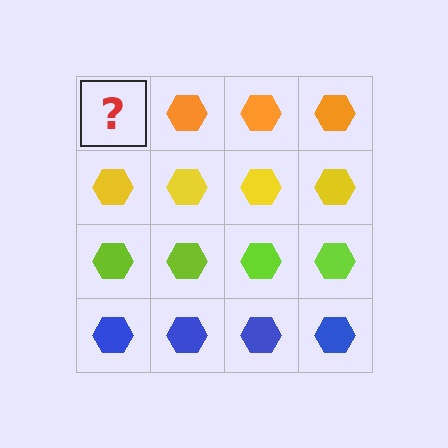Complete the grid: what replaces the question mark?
The question mark should be replaced with an orange hexagon.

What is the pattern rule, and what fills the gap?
The rule is that each row has a consistent color. The gap should be filled with an orange hexagon.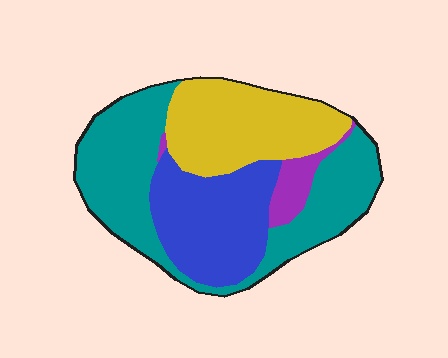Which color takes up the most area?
Teal, at roughly 40%.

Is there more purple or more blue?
Blue.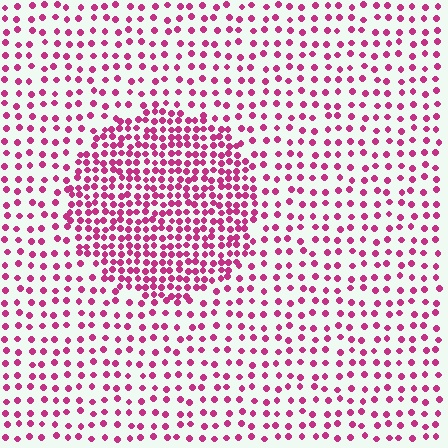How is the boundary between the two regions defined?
The boundary is defined by a change in element density (approximately 2.2x ratio). All elements are the same color, size, and shape.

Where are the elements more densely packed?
The elements are more densely packed inside the circle boundary.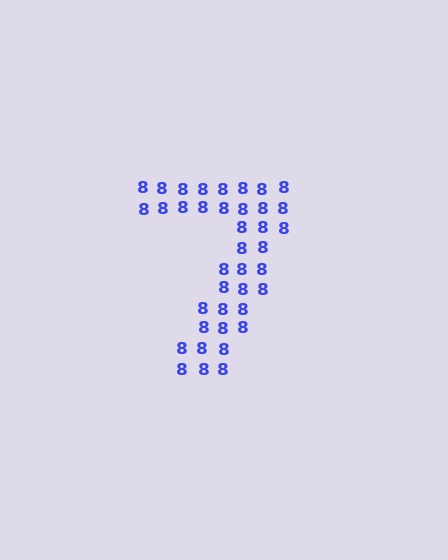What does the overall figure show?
The overall figure shows the digit 7.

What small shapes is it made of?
It is made of small digit 8's.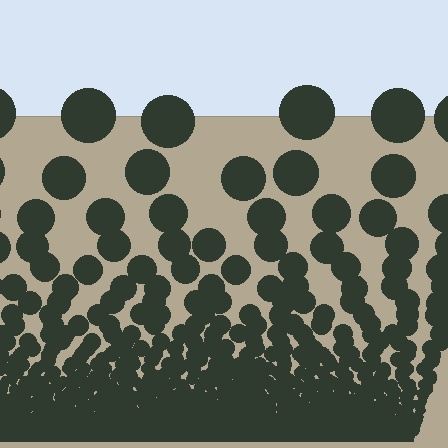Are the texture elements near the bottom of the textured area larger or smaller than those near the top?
Smaller. The gradient is inverted — elements near the bottom are smaller and denser.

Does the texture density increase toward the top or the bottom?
Density increases toward the bottom.